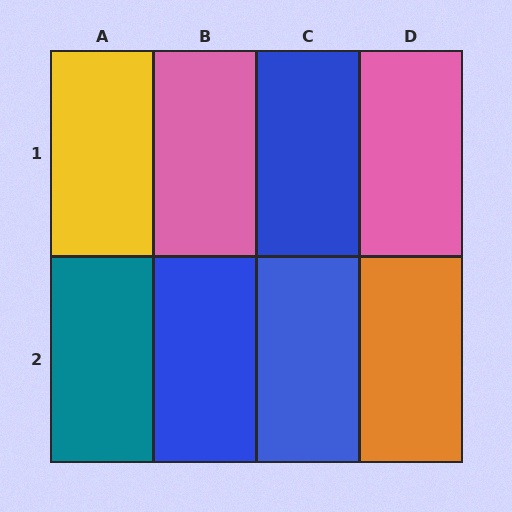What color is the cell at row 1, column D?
Pink.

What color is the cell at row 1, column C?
Blue.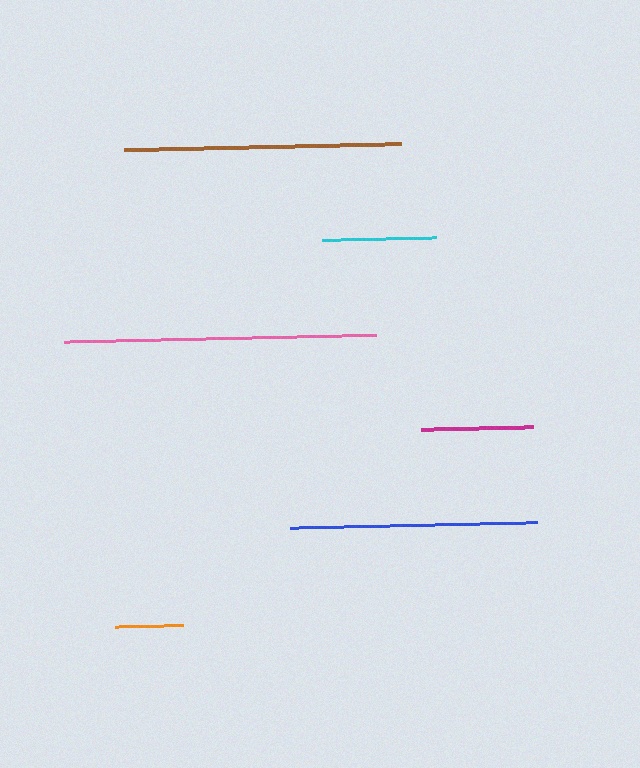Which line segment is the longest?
The pink line is the longest at approximately 312 pixels.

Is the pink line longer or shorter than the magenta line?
The pink line is longer than the magenta line.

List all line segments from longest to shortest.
From longest to shortest: pink, brown, blue, cyan, magenta, orange.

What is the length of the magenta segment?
The magenta segment is approximately 112 pixels long.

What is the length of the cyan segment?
The cyan segment is approximately 114 pixels long.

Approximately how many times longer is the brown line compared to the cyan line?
The brown line is approximately 2.4 times the length of the cyan line.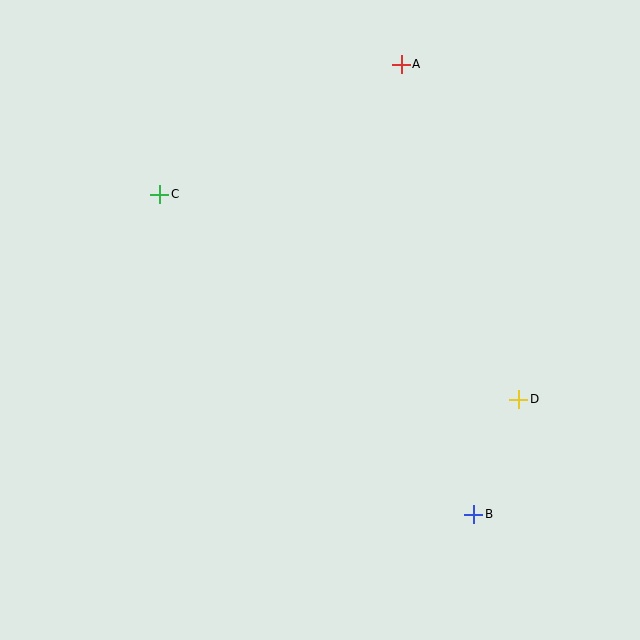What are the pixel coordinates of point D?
Point D is at (519, 399).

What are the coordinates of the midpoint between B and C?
The midpoint between B and C is at (317, 354).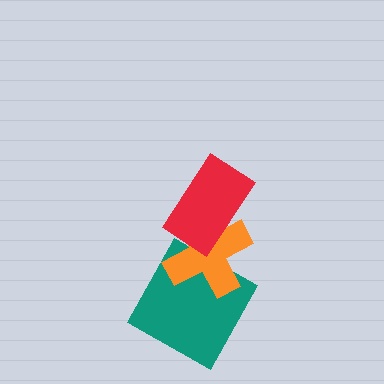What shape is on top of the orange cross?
The red rectangle is on top of the orange cross.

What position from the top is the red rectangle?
The red rectangle is 1st from the top.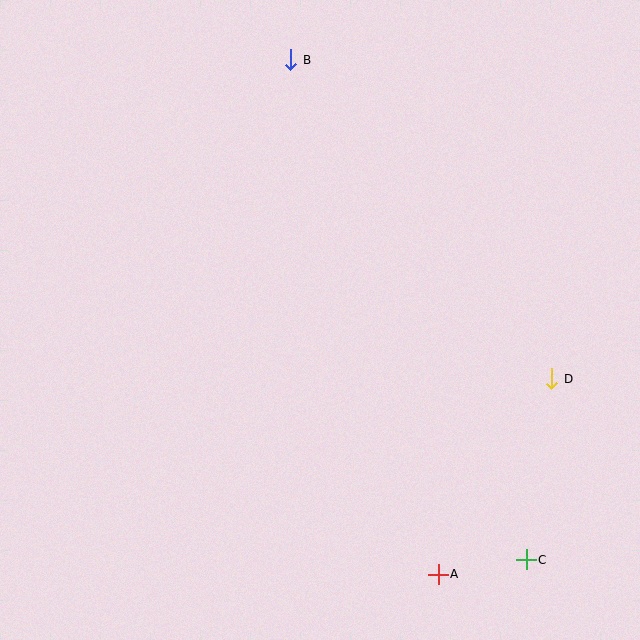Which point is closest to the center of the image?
Point D at (552, 379) is closest to the center.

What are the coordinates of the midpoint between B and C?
The midpoint between B and C is at (408, 310).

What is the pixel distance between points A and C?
The distance between A and C is 89 pixels.